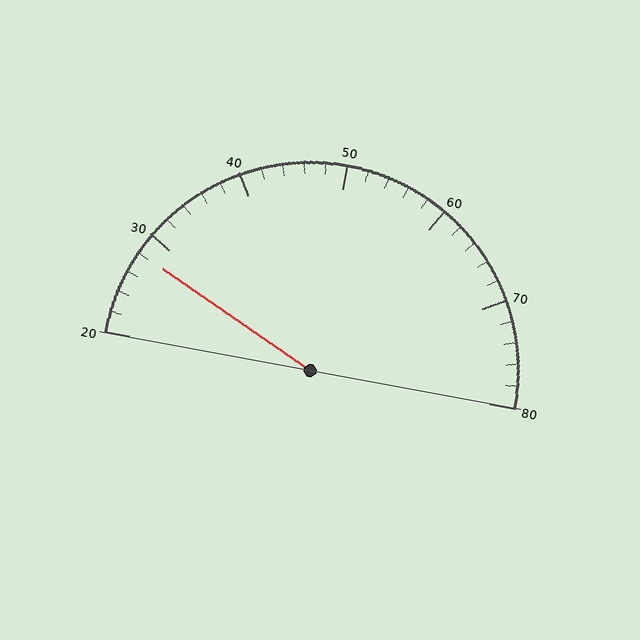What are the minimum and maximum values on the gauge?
The gauge ranges from 20 to 80.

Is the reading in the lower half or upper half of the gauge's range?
The reading is in the lower half of the range (20 to 80).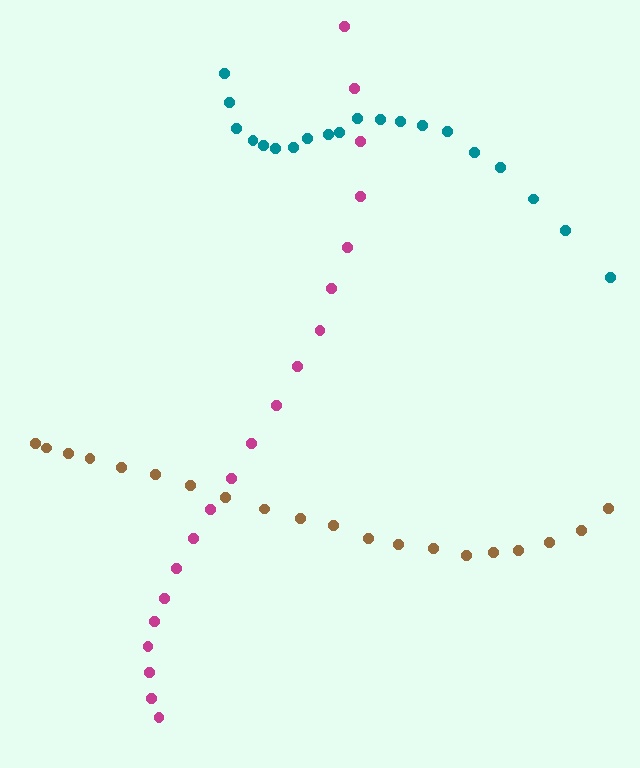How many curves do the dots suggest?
There are 3 distinct paths.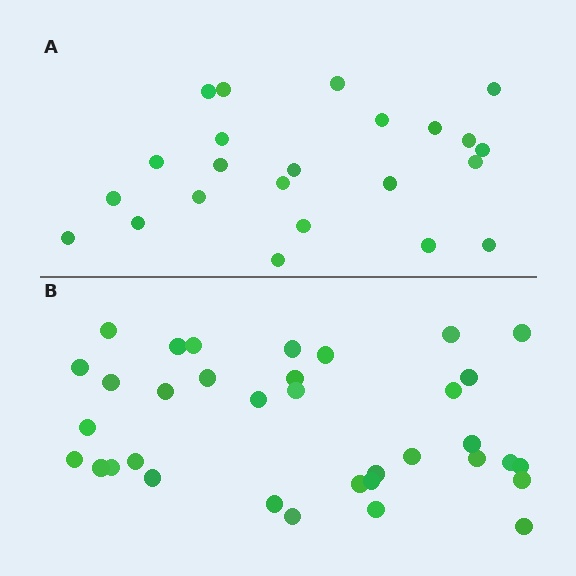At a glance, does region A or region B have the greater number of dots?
Region B (the bottom region) has more dots.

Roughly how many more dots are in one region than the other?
Region B has roughly 12 or so more dots than region A.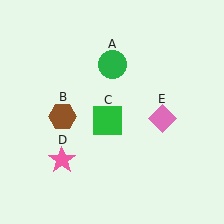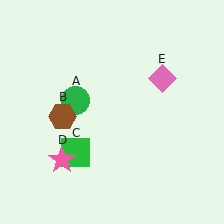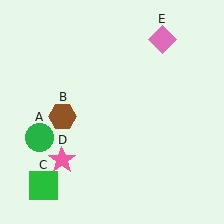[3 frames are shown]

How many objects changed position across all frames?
3 objects changed position: green circle (object A), green square (object C), pink diamond (object E).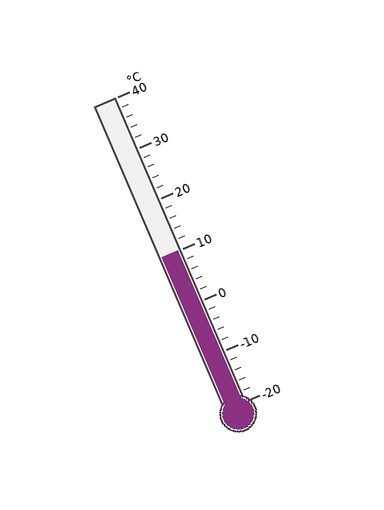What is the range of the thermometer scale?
The thermometer scale ranges from -20°C to 40°C.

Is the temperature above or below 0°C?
The temperature is above 0°C.